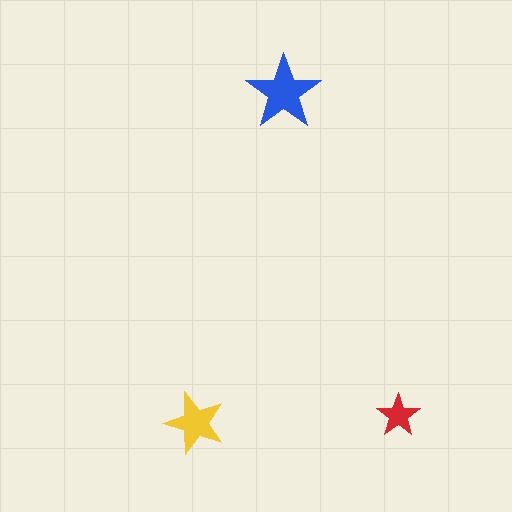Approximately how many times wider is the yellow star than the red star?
About 1.5 times wider.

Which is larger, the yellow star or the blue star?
The blue one.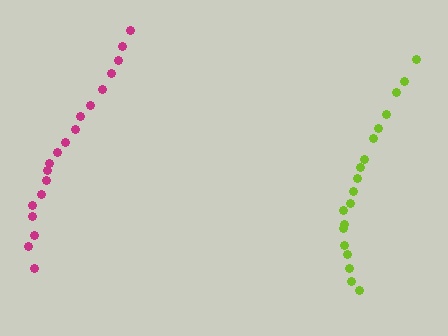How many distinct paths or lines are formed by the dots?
There are 2 distinct paths.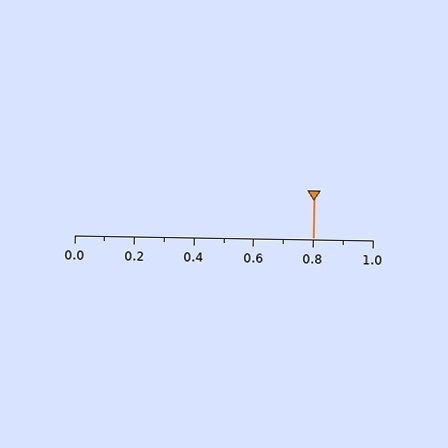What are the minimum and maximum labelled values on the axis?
The axis runs from 0.0 to 1.0.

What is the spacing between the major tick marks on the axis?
The major ticks are spaced 0.2 apart.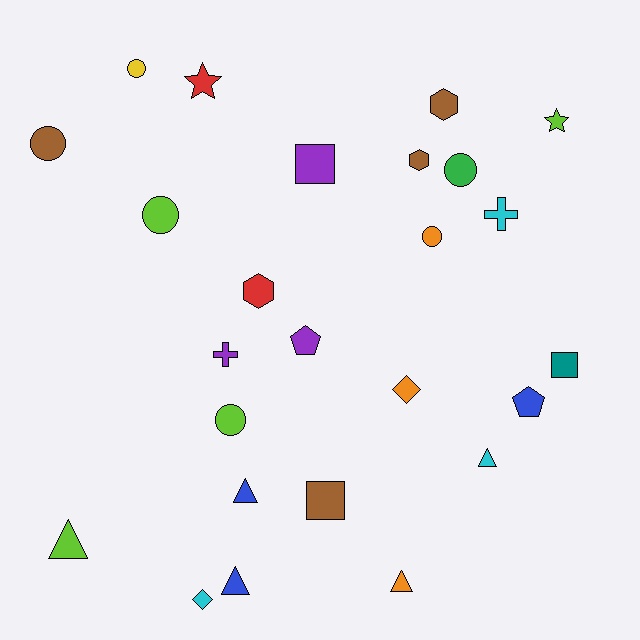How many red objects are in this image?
There are 2 red objects.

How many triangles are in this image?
There are 5 triangles.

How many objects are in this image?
There are 25 objects.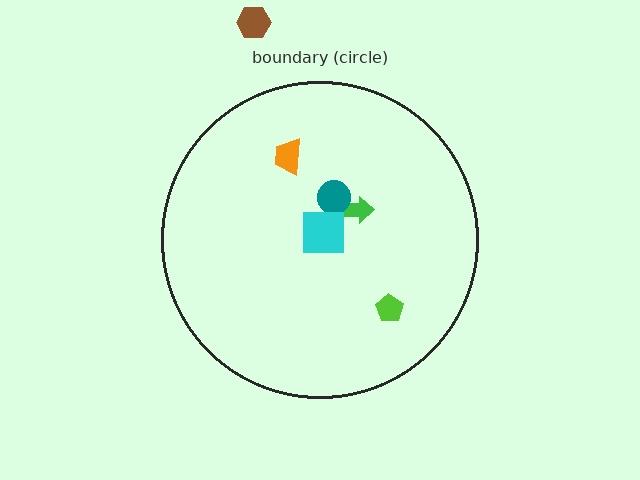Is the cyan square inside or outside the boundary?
Inside.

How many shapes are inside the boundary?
5 inside, 1 outside.